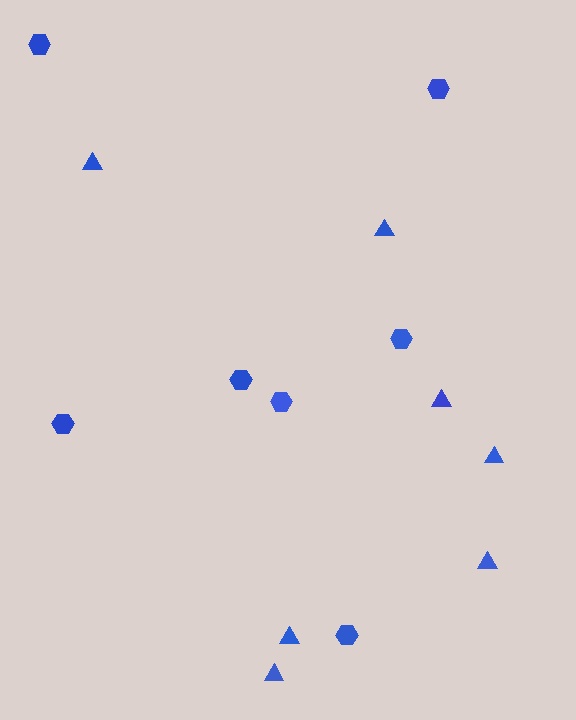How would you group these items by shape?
There are 2 groups: one group of hexagons (7) and one group of triangles (7).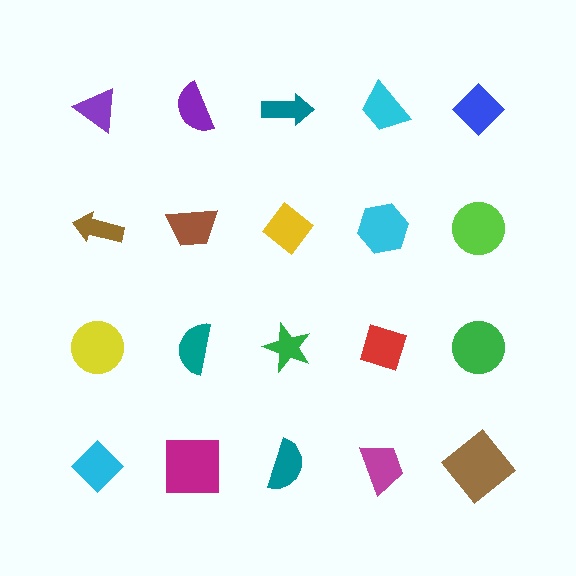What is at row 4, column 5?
A brown diamond.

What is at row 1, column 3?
A teal arrow.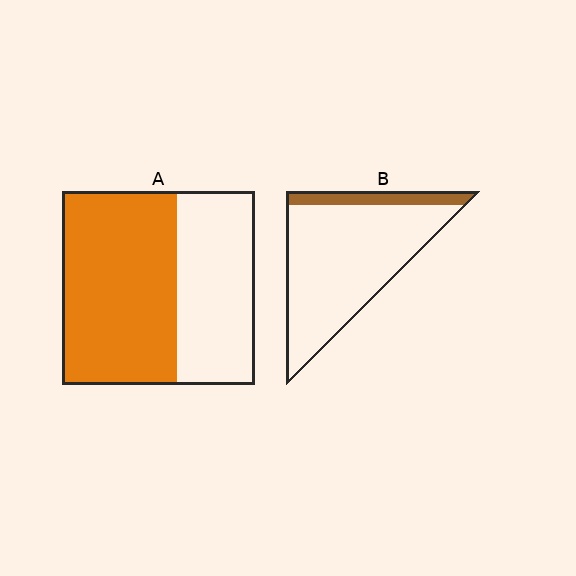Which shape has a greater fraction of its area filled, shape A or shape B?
Shape A.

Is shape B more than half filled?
No.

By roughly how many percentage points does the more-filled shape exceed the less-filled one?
By roughly 45 percentage points (A over B).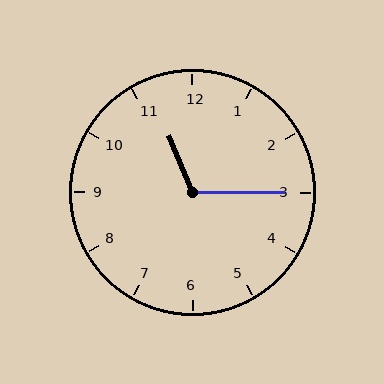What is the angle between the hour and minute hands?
Approximately 112 degrees.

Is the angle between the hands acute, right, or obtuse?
It is obtuse.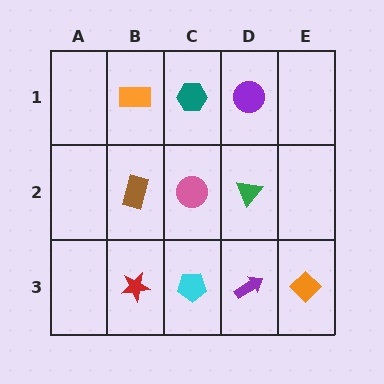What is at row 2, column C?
A pink circle.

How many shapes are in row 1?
3 shapes.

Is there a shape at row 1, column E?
No, that cell is empty.